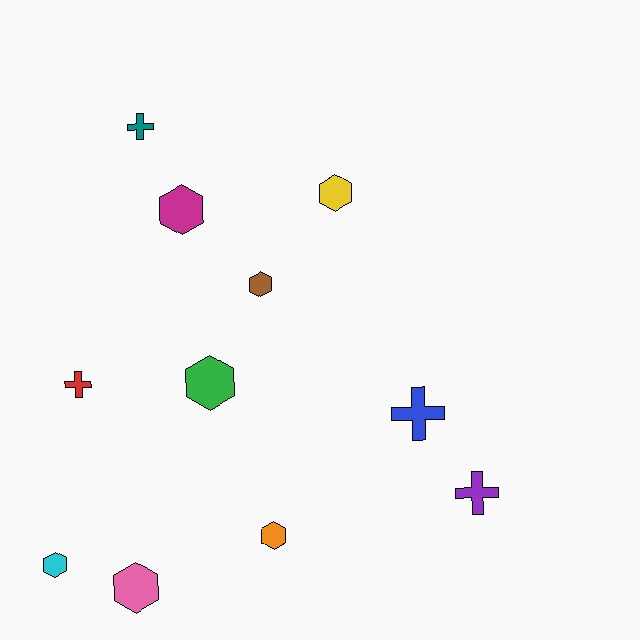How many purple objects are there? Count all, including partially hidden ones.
There is 1 purple object.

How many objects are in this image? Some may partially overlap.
There are 11 objects.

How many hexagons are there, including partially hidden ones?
There are 7 hexagons.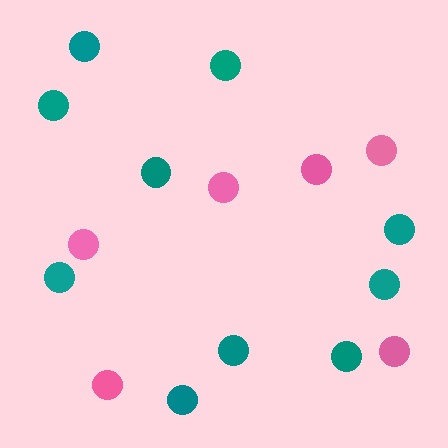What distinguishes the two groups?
There are 2 groups: one group of pink circles (6) and one group of teal circles (10).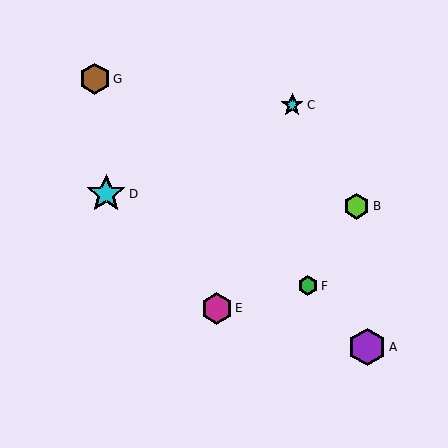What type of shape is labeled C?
Shape C is a cyan star.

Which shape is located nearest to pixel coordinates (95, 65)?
The brown hexagon (labeled G) at (95, 79) is nearest to that location.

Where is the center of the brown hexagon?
The center of the brown hexagon is at (95, 79).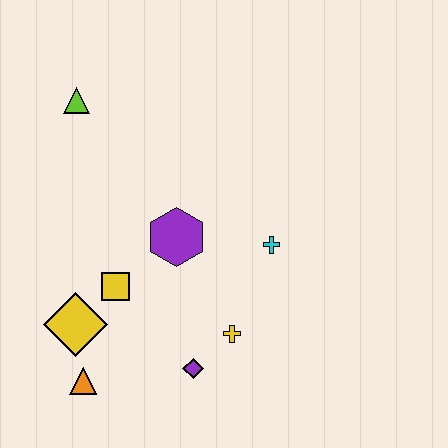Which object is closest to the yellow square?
The yellow diamond is closest to the yellow square.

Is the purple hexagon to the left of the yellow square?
No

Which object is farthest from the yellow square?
The lime triangle is farthest from the yellow square.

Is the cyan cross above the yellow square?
Yes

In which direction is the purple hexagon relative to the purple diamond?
The purple hexagon is above the purple diamond.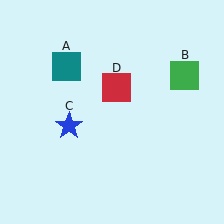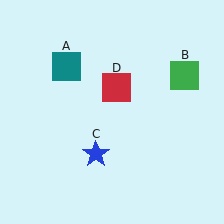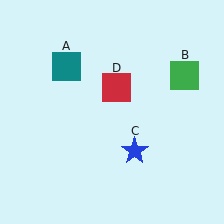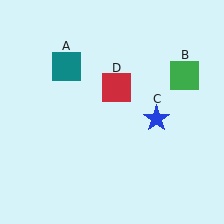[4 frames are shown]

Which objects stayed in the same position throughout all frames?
Teal square (object A) and green square (object B) and red square (object D) remained stationary.